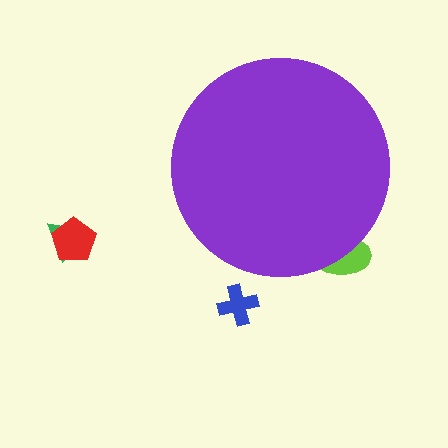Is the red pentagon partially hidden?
No, the red pentagon is fully visible.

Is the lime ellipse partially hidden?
Yes, the lime ellipse is partially hidden behind the purple circle.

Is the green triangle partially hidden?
No, the green triangle is fully visible.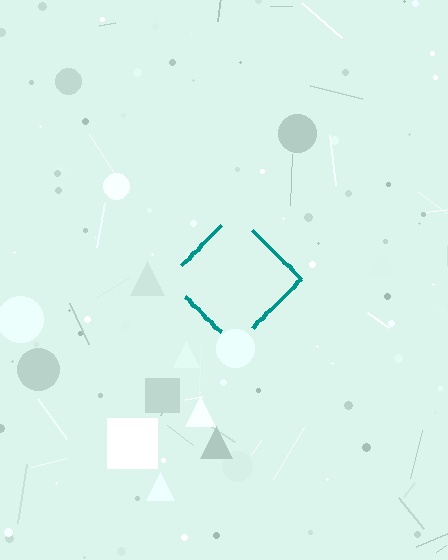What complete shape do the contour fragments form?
The contour fragments form a diamond.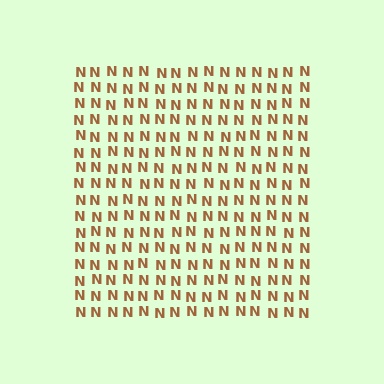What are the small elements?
The small elements are letter N's.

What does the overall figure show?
The overall figure shows a square.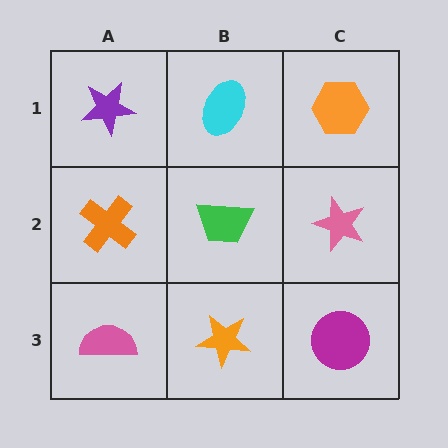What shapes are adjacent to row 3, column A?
An orange cross (row 2, column A), an orange star (row 3, column B).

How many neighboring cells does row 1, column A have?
2.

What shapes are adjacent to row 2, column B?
A cyan ellipse (row 1, column B), an orange star (row 3, column B), an orange cross (row 2, column A), a pink star (row 2, column C).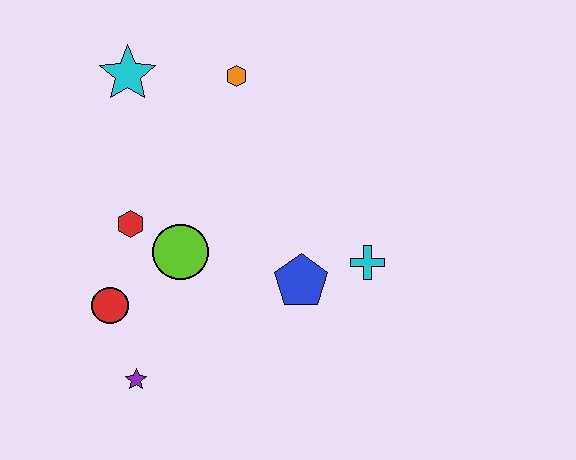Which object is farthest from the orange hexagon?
The purple star is farthest from the orange hexagon.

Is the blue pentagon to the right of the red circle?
Yes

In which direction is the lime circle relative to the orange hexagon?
The lime circle is below the orange hexagon.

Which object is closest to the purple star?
The red circle is closest to the purple star.